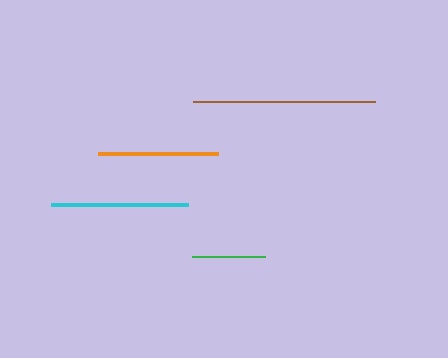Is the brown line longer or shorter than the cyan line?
The brown line is longer than the cyan line.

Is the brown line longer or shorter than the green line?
The brown line is longer than the green line.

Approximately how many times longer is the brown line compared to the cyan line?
The brown line is approximately 1.3 times the length of the cyan line.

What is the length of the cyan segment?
The cyan segment is approximately 136 pixels long.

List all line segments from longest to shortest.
From longest to shortest: brown, cyan, orange, green.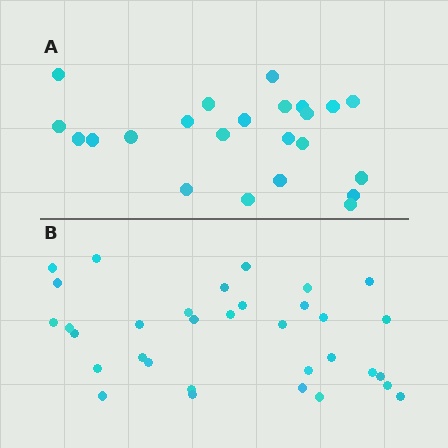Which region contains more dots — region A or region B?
Region B (the bottom region) has more dots.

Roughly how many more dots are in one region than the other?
Region B has roughly 10 or so more dots than region A.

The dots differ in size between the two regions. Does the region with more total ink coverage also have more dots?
No. Region A has more total ink coverage because its dots are larger, but region B actually contains more individual dots. Total area can be misleading — the number of items is what matters here.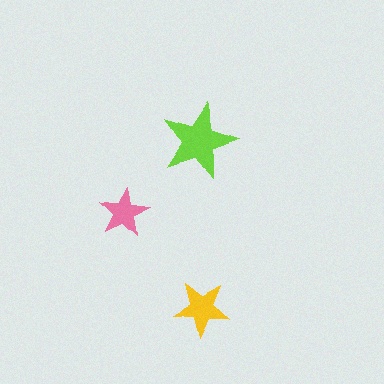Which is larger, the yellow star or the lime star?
The lime one.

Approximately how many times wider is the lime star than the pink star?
About 1.5 times wider.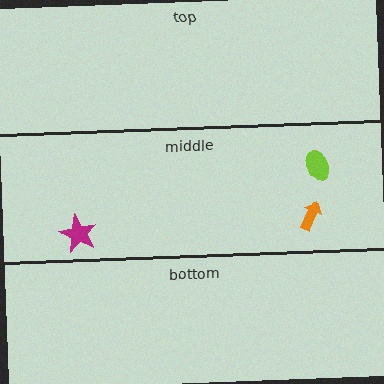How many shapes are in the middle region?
3.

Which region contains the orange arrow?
The middle region.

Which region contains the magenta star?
The middle region.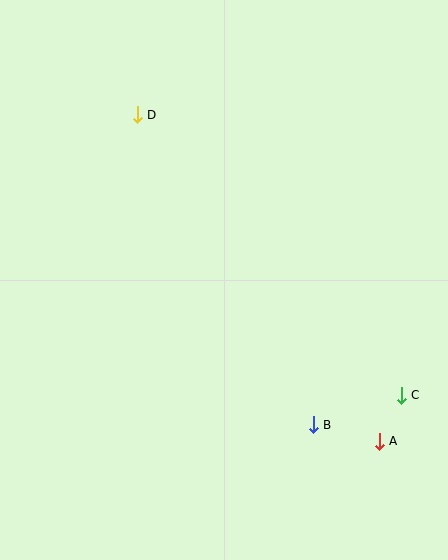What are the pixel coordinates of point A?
Point A is at (379, 441).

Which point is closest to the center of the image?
Point B at (313, 425) is closest to the center.